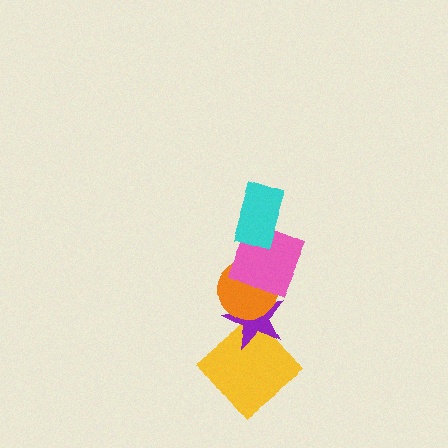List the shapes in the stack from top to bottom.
From top to bottom: the cyan rectangle, the pink square, the orange circle, the purple star, the yellow diamond.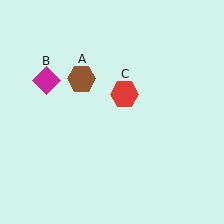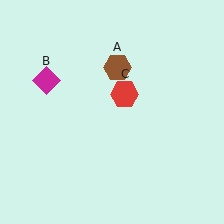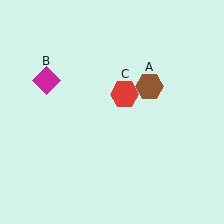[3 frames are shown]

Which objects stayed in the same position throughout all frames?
Magenta diamond (object B) and red hexagon (object C) remained stationary.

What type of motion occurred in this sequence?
The brown hexagon (object A) rotated clockwise around the center of the scene.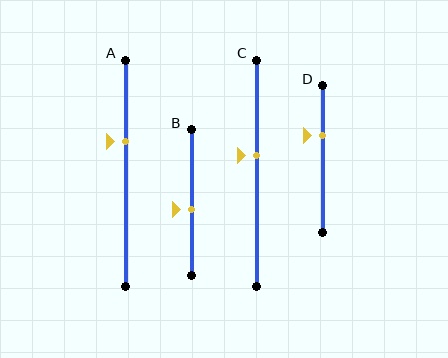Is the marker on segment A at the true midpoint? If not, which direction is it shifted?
No, the marker on segment A is shifted upward by about 14% of the segment length.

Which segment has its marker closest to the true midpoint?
Segment B has its marker closest to the true midpoint.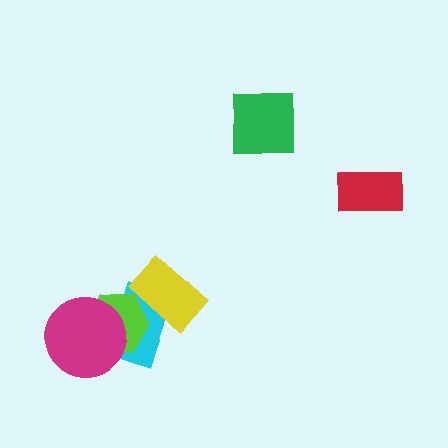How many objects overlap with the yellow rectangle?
2 objects overlap with the yellow rectangle.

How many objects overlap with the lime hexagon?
3 objects overlap with the lime hexagon.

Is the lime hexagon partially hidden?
Yes, it is partially covered by another shape.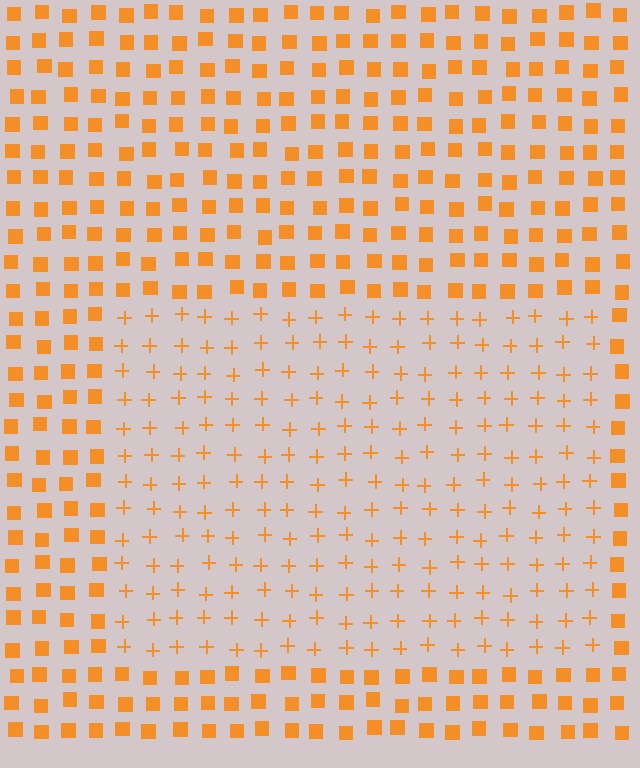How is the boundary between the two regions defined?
The boundary is defined by a change in element shape: plus signs inside vs. squares outside. All elements share the same color and spacing.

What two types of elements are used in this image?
The image uses plus signs inside the rectangle region and squares outside it.